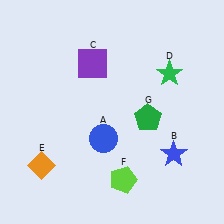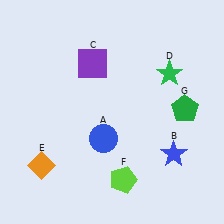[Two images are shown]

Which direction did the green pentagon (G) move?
The green pentagon (G) moved right.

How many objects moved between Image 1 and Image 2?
1 object moved between the two images.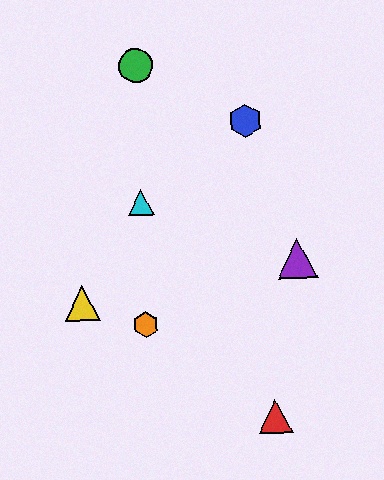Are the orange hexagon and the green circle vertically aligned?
Yes, both are at x≈146.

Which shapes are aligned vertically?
The green circle, the orange hexagon, the cyan triangle are aligned vertically.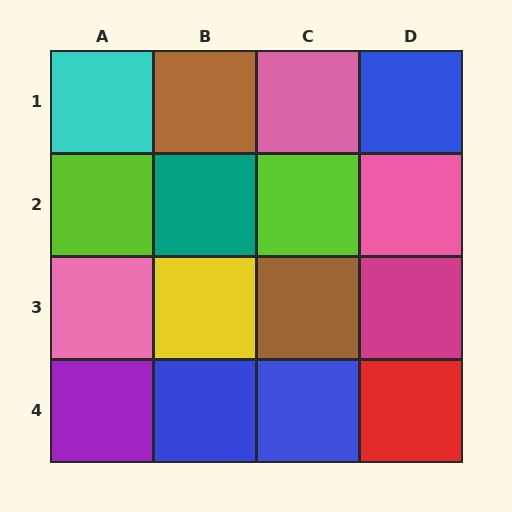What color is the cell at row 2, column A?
Lime.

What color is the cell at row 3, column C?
Brown.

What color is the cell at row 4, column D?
Red.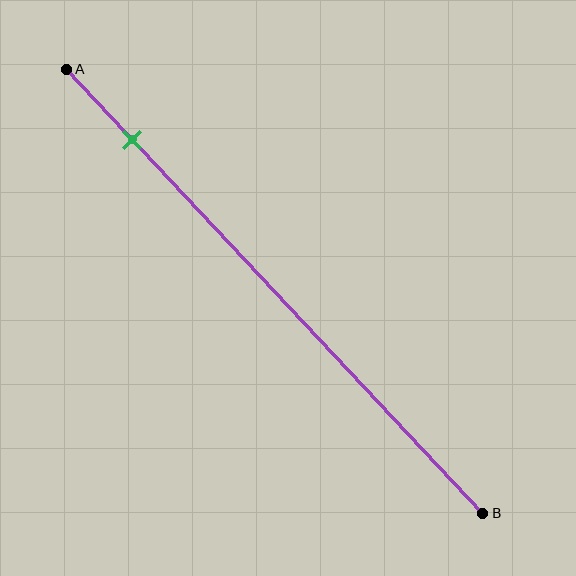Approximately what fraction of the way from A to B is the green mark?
The green mark is approximately 15% of the way from A to B.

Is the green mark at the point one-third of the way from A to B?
No, the mark is at about 15% from A, not at the 33% one-third point.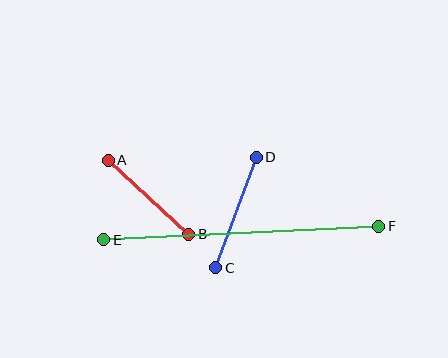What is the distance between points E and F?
The distance is approximately 276 pixels.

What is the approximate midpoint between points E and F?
The midpoint is at approximately (241, 233) pixels.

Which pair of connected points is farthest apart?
Points E and F are farthest apart.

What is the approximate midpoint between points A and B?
The midpoint is at approximately (148, 197) pixels.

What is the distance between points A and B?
The distance is approximately 109 pixels.